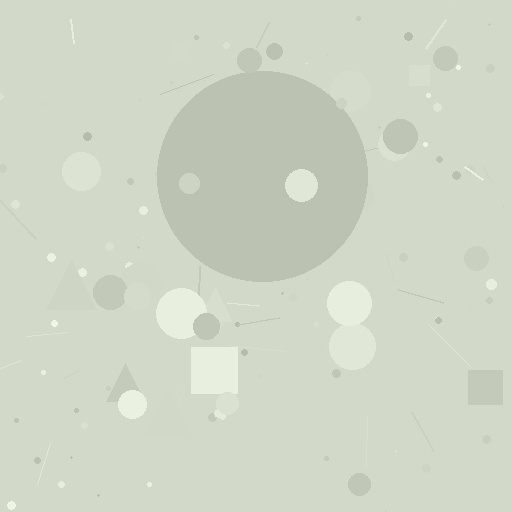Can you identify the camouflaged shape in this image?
The camouflaged shape is a circle.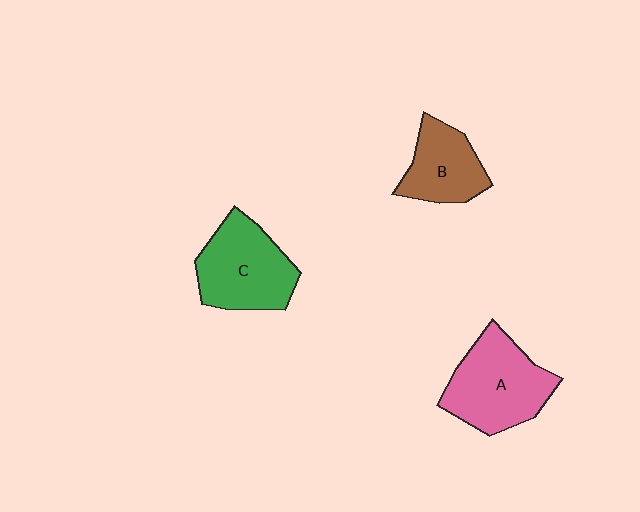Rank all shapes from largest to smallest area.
From largest to smallest: A (pink), C (green), B (brown).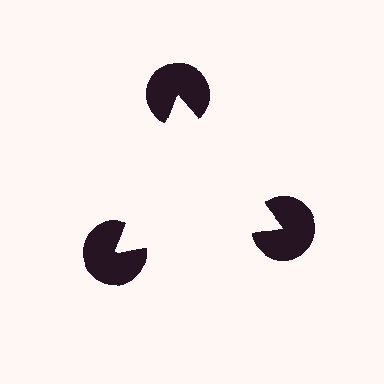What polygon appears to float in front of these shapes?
An illusory triangle — its edges are inferred from the aligned wedge cuts in the pac-man discs, not physically drawn.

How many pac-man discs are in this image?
There are 3 — one at each vertex of the illusory triangle.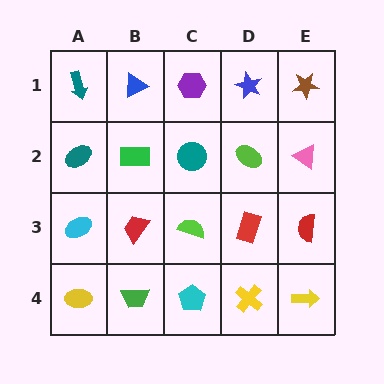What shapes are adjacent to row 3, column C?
A teal circle (row 2, column C), a cyan pentagon (row 4, column C), a red trapezoid (row 3, column B), a red rectangle (row 3, column D).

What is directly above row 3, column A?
A teal ellipse.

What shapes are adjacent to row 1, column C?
A teal circle (row 2, column C), a blue triangle (row 1, column B), a blue star (row 1, column D).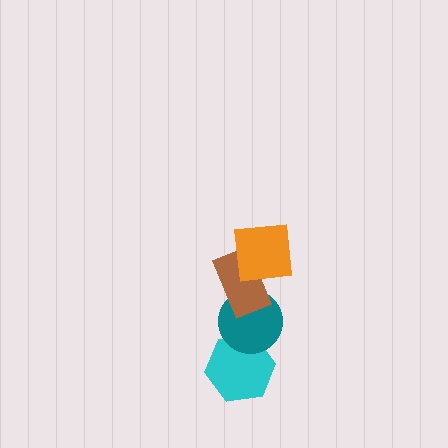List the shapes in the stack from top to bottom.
From top to bottom: the orange square, the brown rectangle, the teal circle, the cyan hexagon.